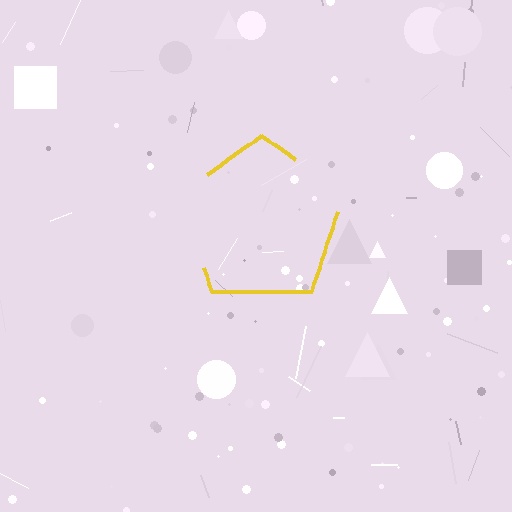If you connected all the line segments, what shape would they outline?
They would outline a pentagon.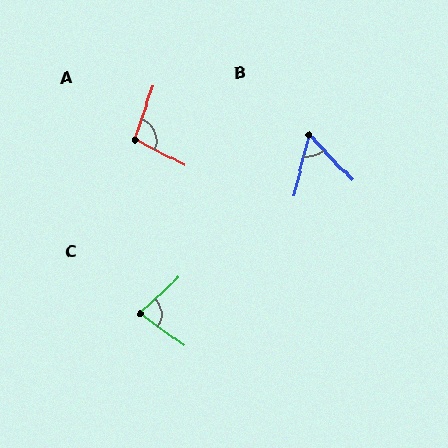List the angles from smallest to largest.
B (57°), C (78°), A (98°).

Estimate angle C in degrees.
Approximately 78 degrees.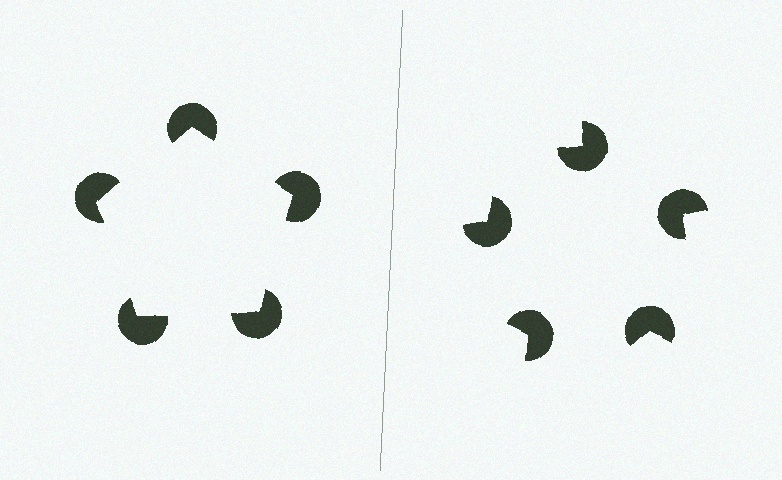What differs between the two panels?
The pac-man discs are positioned identically on both sides; only the wedge orientations differ. On the left they align to a pentagon; on the right they are misaligned.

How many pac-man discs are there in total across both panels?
10 — 5 on each side.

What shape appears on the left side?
An illusory pentagon.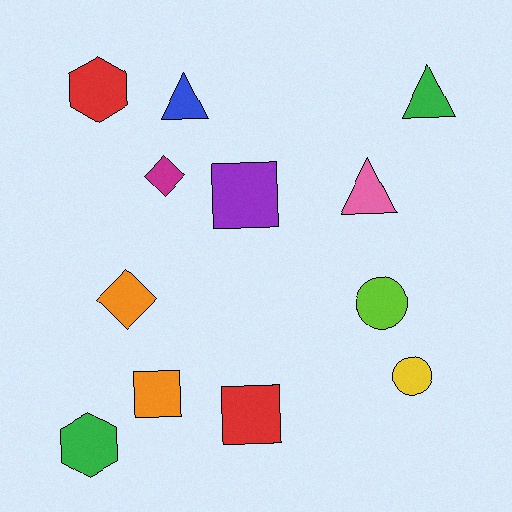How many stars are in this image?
There are no stars.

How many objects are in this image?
There are 12 objects.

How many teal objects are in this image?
There are no teal objects.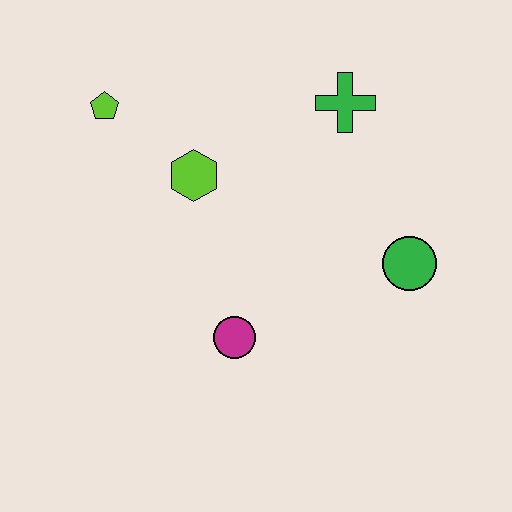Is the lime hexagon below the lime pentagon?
Yes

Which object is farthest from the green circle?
The lime pentagon is farthest from the green circle.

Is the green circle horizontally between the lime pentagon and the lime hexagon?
No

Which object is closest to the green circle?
The green cross is closest to the green circle.